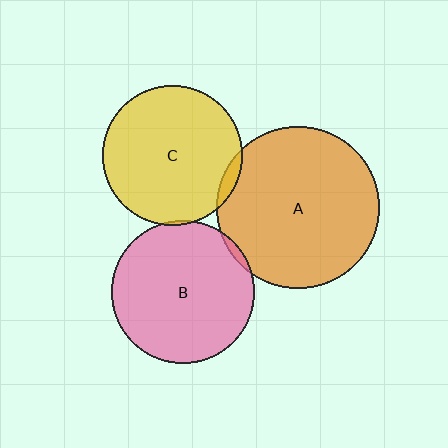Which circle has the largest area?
Circle A (orange).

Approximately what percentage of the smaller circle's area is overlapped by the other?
Approximately 5%.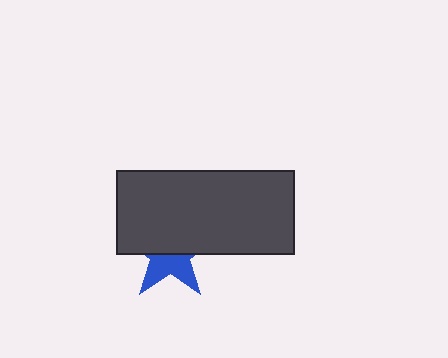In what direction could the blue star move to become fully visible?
The blue star could move down. That would shift it out from behind the dark gray rectangle entirely.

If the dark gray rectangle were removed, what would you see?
You would see the complete blue star.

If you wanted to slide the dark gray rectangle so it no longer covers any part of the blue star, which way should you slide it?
Slide it up — that is the most direct way to separate the two shapes.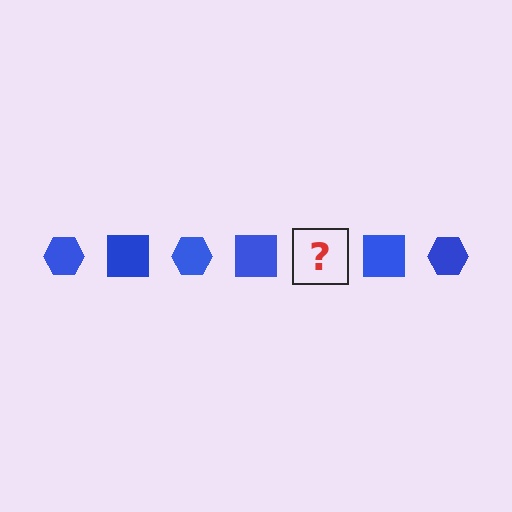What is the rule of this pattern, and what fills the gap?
The rule is that the pattern cycles through hexagon, square shapes in blue. The gap should be filled with a blue hexagon.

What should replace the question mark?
The question mark should be replaced with a blue hexagon.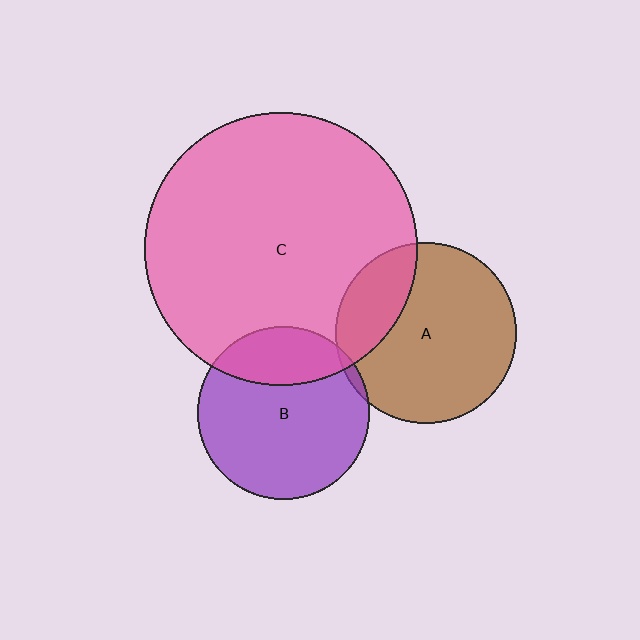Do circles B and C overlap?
Yes.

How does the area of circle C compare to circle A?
Approximately 2.3 times.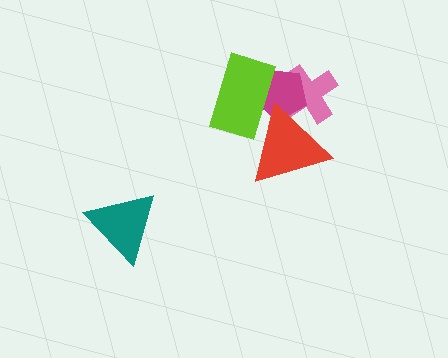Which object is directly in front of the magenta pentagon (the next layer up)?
The lime rectangle is directly in front of the magenta pentagon.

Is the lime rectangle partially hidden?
Yes, it is partially covered by another shape.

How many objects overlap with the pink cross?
2 objects overlap with the pink cross.